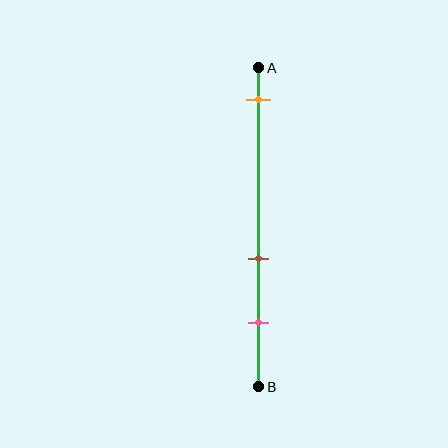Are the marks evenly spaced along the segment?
No, the marks are not evenly spaced.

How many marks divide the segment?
There are 3 marks dividing the segment.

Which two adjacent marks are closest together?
The brown and pink marks are the closest adjacent pair.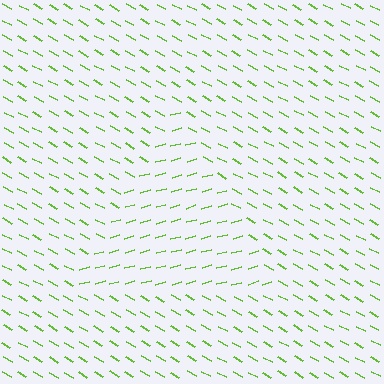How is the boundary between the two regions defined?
The boundary is defined purely by a change in line orientation (approximately 45 degrees difference). All lines are the same color and thickness.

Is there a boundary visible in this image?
Yes, there is a texture boundary formed by a change in line orientation.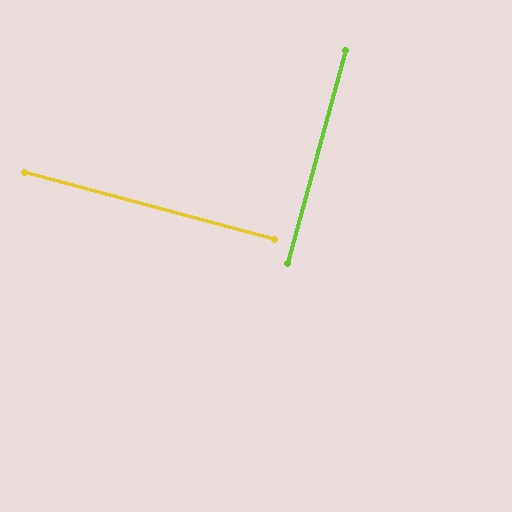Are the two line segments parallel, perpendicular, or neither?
Perpendicular — they meet at approximately 90°.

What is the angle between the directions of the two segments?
Approximately 90 degrees.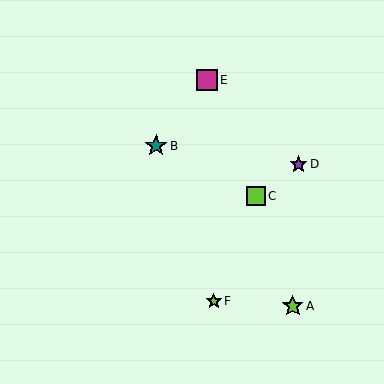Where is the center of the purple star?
The center of the purple star is at (299, 164).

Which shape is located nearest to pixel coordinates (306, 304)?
The lime star (labeled A) at (293, 306) is nearest to that location.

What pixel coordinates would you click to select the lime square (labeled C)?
Click at (256, 196) to select the lime square C.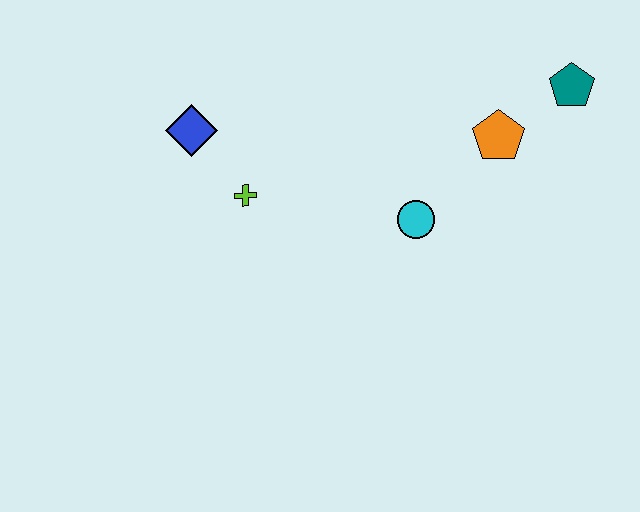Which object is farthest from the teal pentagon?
The blue diamond is farthest from the teal pentagon.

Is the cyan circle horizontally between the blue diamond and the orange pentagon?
Yes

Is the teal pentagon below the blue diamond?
No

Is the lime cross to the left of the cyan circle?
Yes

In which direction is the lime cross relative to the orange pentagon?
The lime cross is to the left of the orange pentagon.